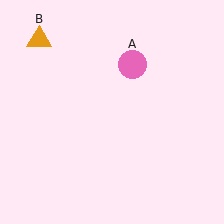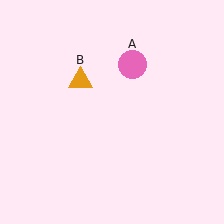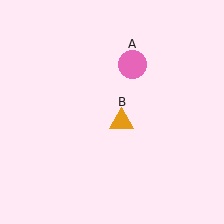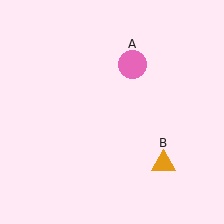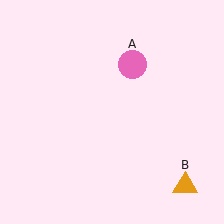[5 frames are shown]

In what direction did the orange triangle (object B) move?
The orange triangle (object B) moved down and to the right.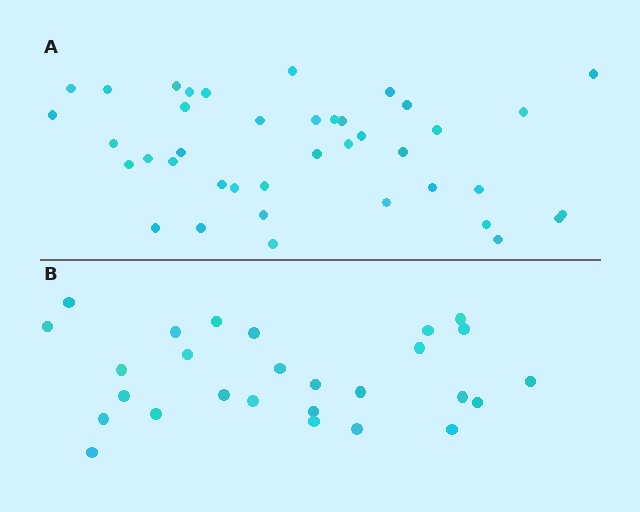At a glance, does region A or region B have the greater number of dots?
Region A (the top region) has more dots.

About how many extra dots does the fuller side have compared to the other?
Region A has approximately 15 more dots than region B.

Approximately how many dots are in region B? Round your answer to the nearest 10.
About 30 dots. (The exact count is 27, which rounds to 30.)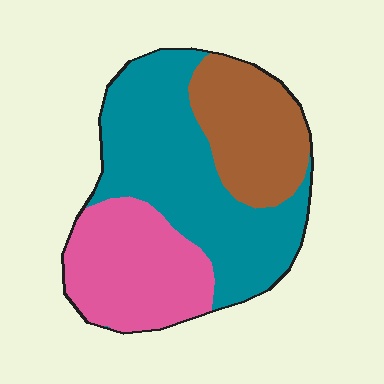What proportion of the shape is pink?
Pink takes up about one quarter (1/4) of the shape.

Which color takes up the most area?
Teal, at roughly 45%.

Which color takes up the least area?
Brown, at roughly 25%.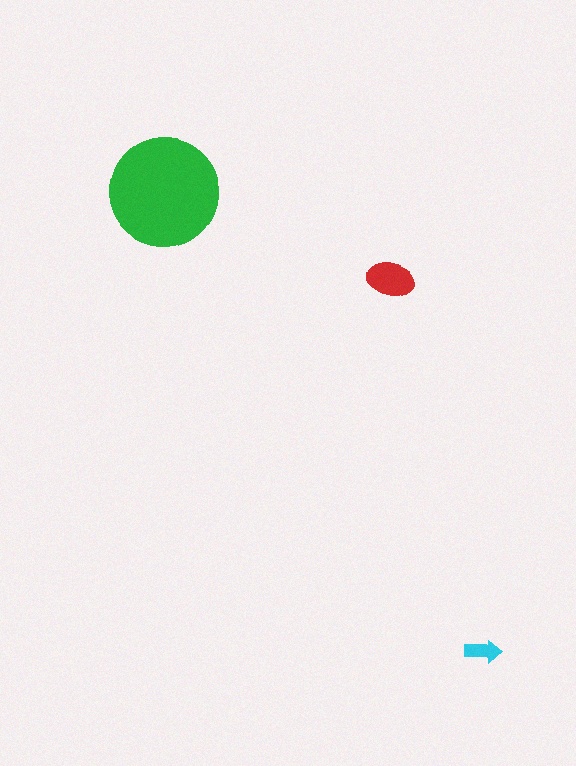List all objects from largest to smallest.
The green circle, the red ellipse, the cyan arrow.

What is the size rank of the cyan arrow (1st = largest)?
3rd.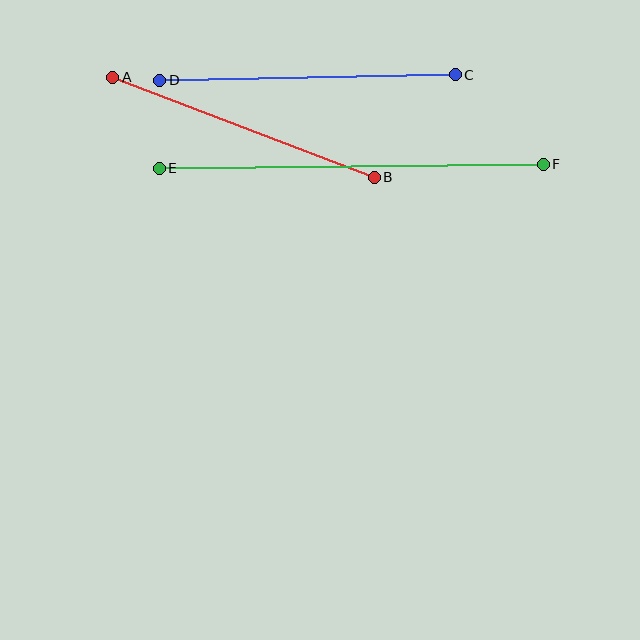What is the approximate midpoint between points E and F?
The midpoint is at approximately (351, 166) pixels.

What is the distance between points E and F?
The distance is approximately 384 pixels.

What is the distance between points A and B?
The distance is approximately 280 pixels.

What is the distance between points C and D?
The distance is approximately 295 pixels.